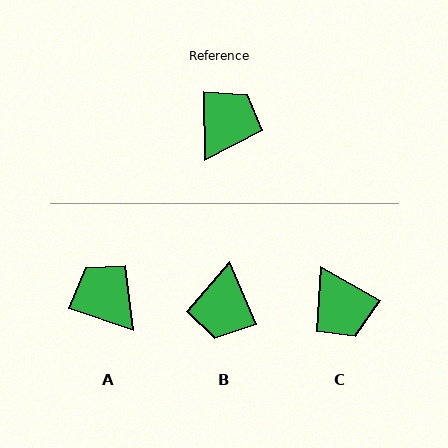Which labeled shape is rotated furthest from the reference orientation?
B, about 158 degrees away.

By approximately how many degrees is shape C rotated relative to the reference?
Approximately 120 degrees clockwise.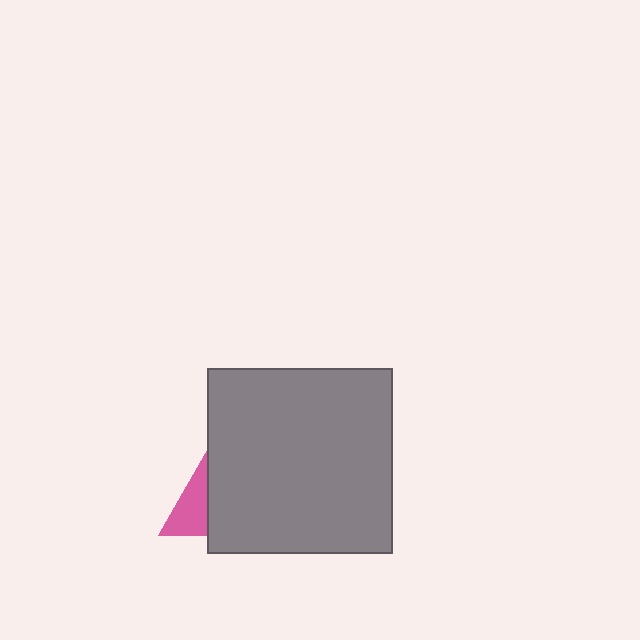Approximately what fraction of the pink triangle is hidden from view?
Roughly 66% of the pink triangle is hidden behind the gray square.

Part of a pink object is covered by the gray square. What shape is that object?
It is a triangle.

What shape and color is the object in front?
The object in front is a gray square.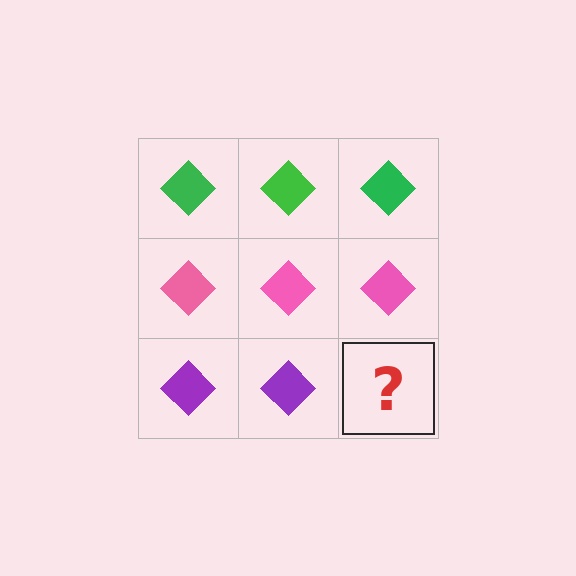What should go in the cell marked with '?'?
The missing cell should contain a purple diamond.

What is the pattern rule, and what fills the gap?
The rule is that each row has a consistent color. The gap should be filled with a purple diamond.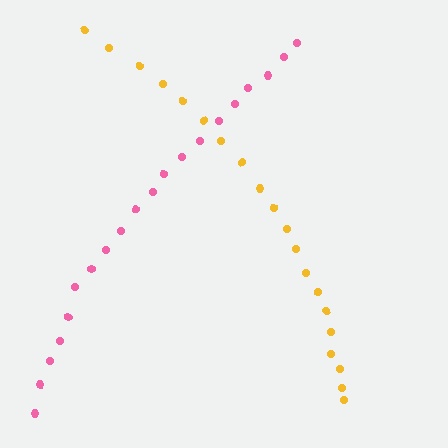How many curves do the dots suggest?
There are 2 distinct paths.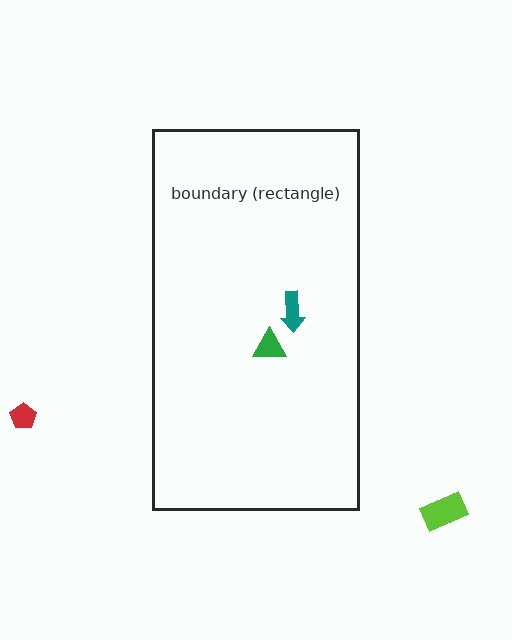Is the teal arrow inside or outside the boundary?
Inside.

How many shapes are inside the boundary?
2 inside, 2 outside.